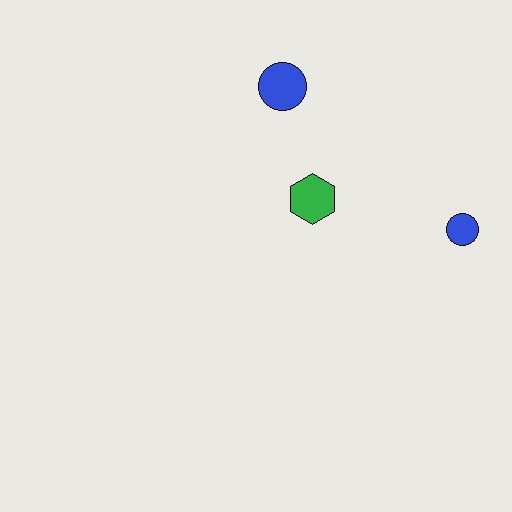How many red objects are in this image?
There are no red objects.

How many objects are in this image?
There are 3 objects.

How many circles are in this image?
There are 2 circles.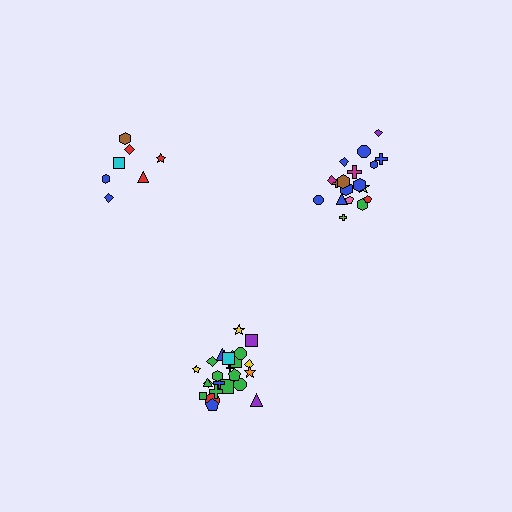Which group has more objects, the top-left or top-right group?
The top-right group.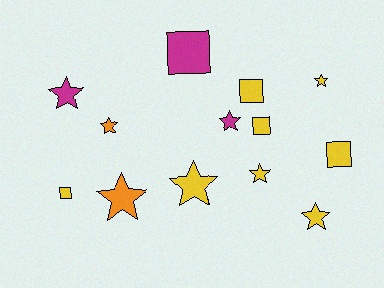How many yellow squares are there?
There are 4 yellow squares.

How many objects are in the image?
There are 13 objects.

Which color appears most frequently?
Yellow, with 8 objects.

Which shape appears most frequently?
Star, with 8 objects.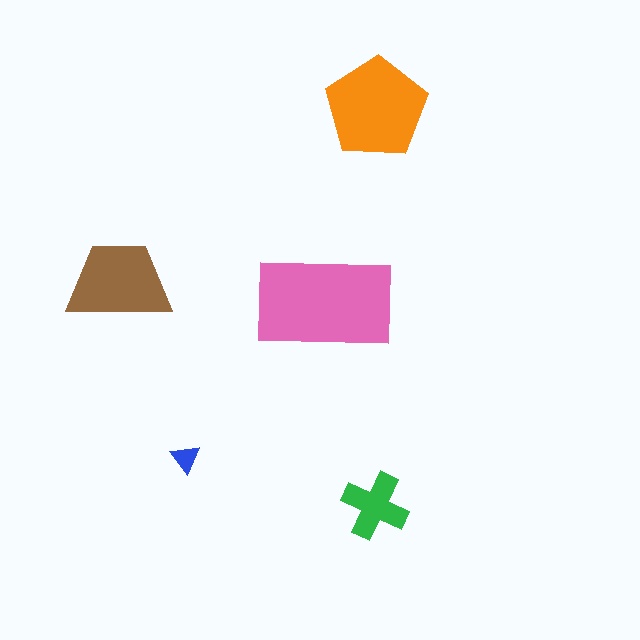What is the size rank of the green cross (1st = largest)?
4th.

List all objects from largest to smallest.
The pink rectangle, the orange pentagon, the brown trapezoid, the green cross, the blue triangle.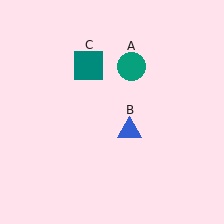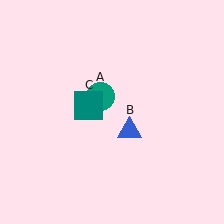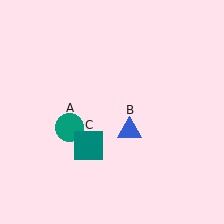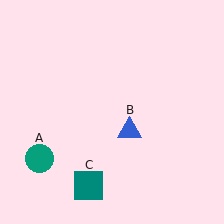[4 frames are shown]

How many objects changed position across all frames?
2 objects changed position: teal circle (object A), teal square (object C).